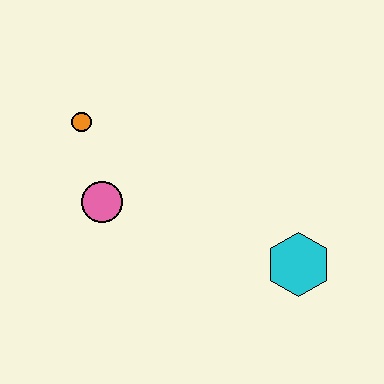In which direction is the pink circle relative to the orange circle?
The pink circle is below the orange circle.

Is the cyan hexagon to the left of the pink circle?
No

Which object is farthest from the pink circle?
The cyan hexagon is farthest from the pink circle.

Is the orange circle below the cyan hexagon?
No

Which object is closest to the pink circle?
The orange circle is closest to the pink circle.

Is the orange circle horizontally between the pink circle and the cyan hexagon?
No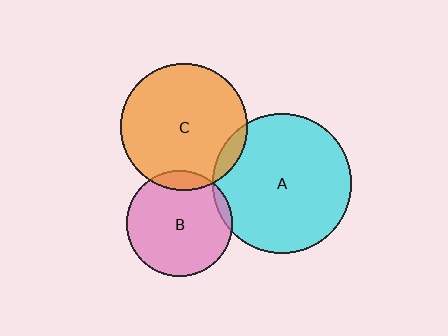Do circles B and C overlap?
Yes.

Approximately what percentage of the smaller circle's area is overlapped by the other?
Approximately 10%.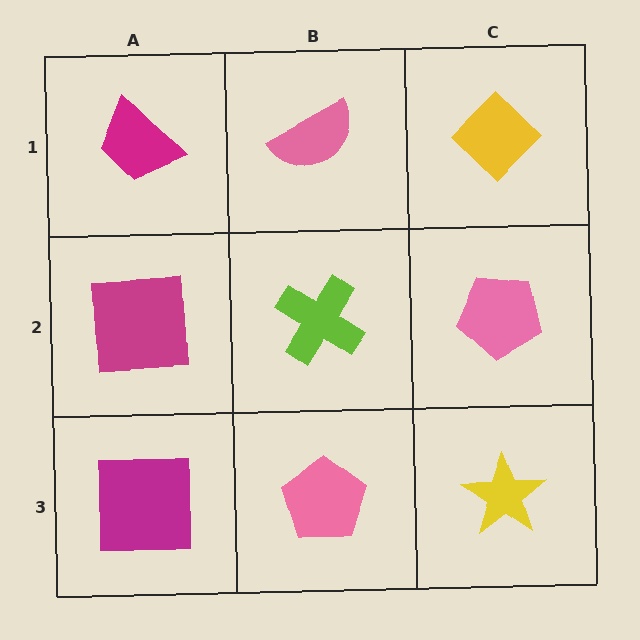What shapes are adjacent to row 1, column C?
A pink pentagon (row 2, column C), a pink semicircle (row 1, column B).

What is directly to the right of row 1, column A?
A pink semicircle.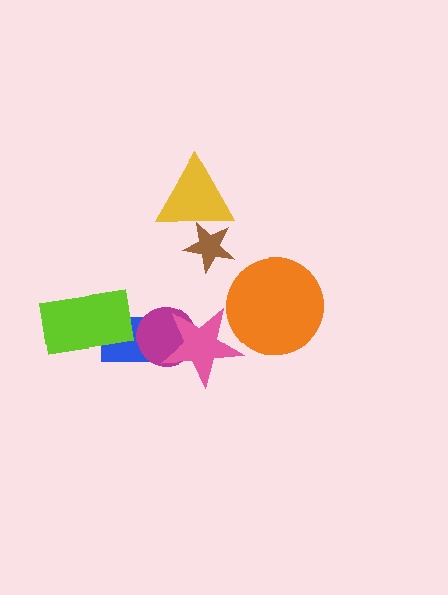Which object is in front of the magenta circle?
The pink star is in front of the magenta circle.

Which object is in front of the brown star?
The yellow triangle is in front of the brown star.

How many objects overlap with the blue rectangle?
3 objects overlap with the blue rectangle.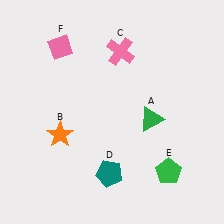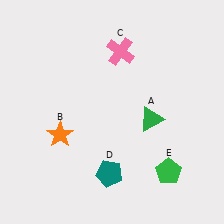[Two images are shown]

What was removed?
The pink diamond (F) was removed in Image 2.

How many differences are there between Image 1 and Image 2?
There is 1 difference between the two images.